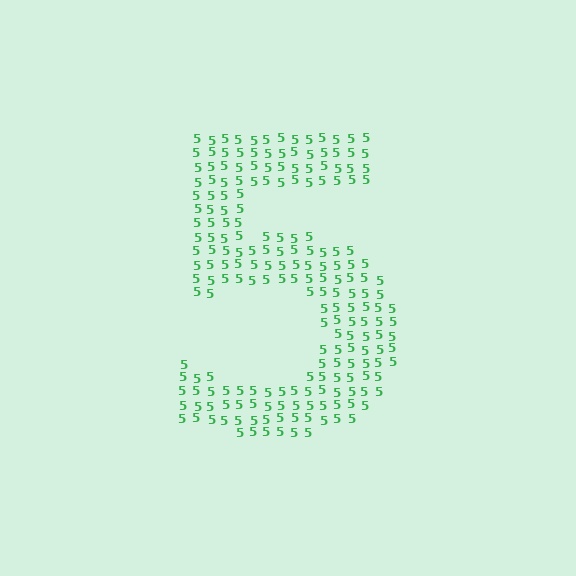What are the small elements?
The small elements are digit 5's.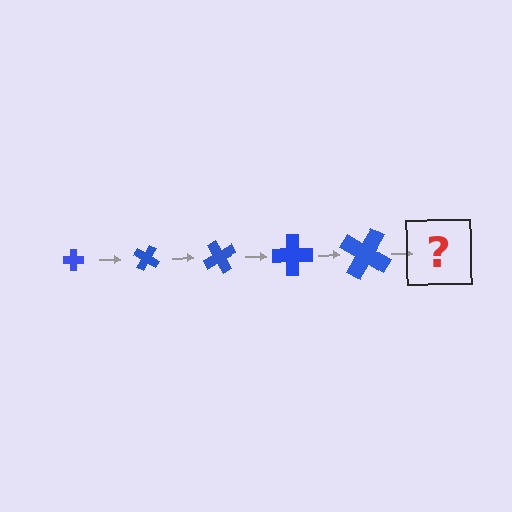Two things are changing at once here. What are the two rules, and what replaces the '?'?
The two rules are that the cross grows larger each step and it rotates 30 degrees each step. The '?' should be a cross, larger than the previous one and rotated 150 degrees from the start.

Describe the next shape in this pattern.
It should be a cross, larger than the previous one and rotated 150 degrees from the start.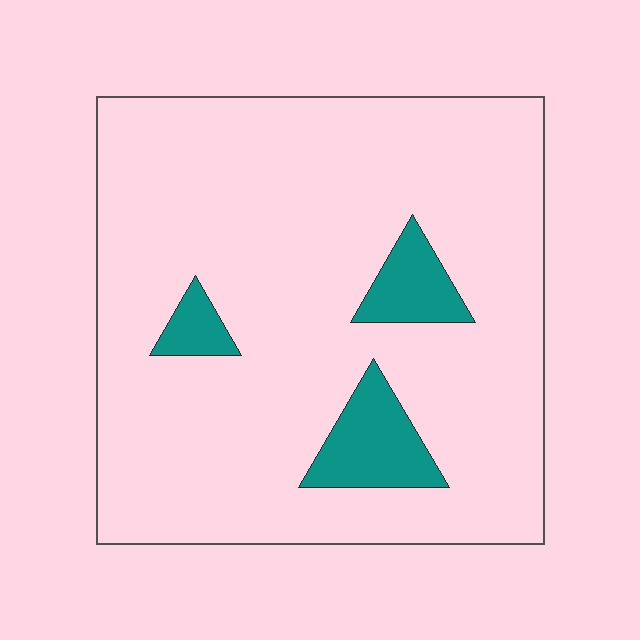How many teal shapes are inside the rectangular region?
3.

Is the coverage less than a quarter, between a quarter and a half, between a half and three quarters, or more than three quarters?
Less than a quarter.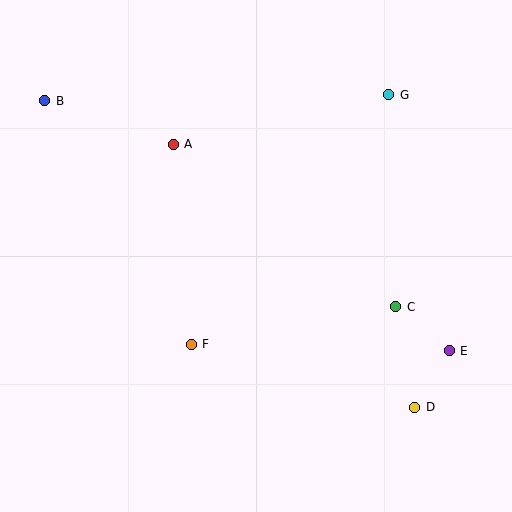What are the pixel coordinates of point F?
Point F is at (191, 344).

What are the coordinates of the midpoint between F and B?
The midpoint between F and B is at (118, 222).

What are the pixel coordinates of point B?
Point B is at (45, 101).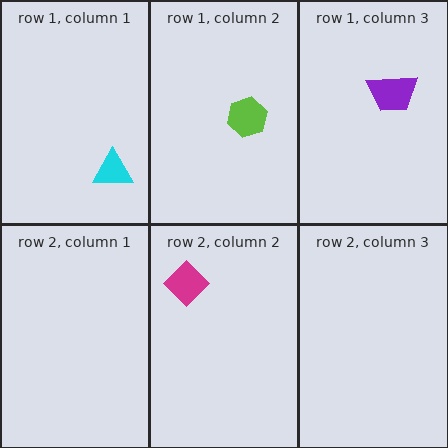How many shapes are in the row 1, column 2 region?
1.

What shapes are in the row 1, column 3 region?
The purple trapezoid.